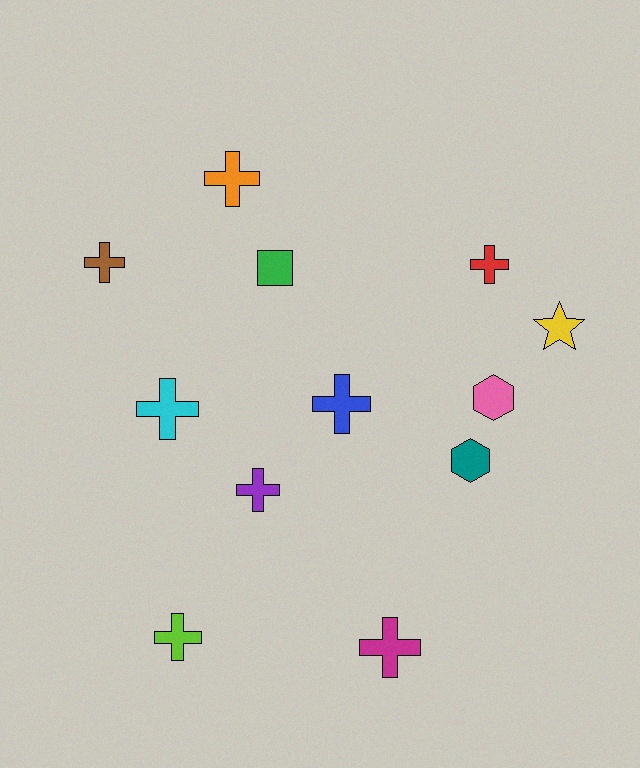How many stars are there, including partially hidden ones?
There is 1 star.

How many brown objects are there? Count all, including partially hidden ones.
There is 1 brown object.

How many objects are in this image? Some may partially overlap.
There are 12 objects.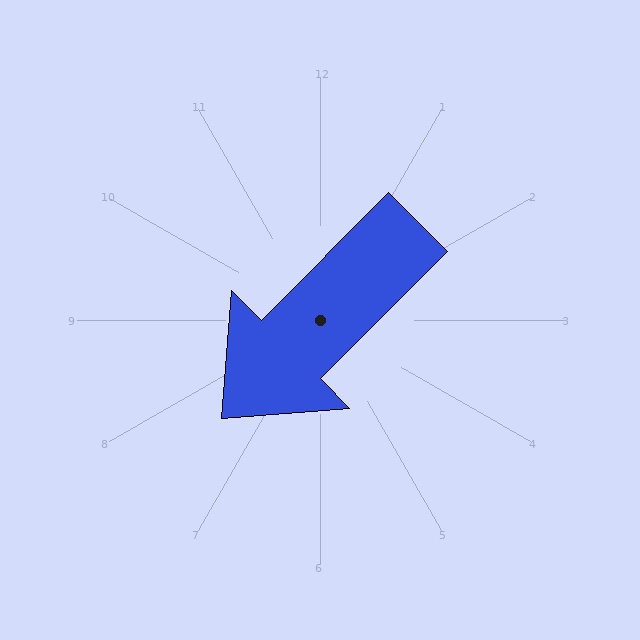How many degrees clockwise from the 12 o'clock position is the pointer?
Approximately 225 degrees.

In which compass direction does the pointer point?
Southwest.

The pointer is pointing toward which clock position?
Roughly 7 o'clock.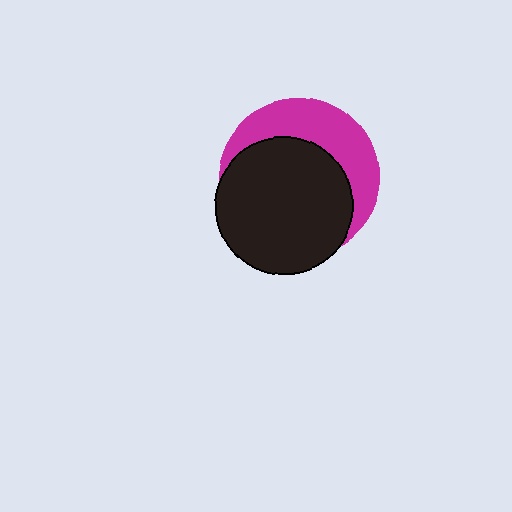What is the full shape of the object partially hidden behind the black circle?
The partially hidden object is a magenta circle.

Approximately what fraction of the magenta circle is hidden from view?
Roughly 63% of the magenta circle is hidden behind the black circle.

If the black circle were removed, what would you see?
You would see the complete magenta circle.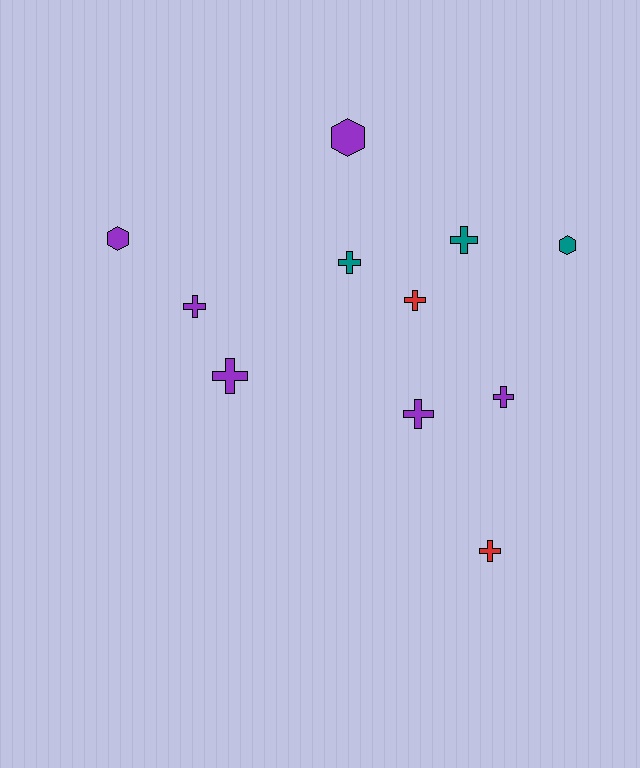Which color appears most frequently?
Purple, with 6 objects.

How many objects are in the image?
There are 11 objects.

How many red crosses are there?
There are 2 red crosses.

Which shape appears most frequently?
Cross, with 8 objects.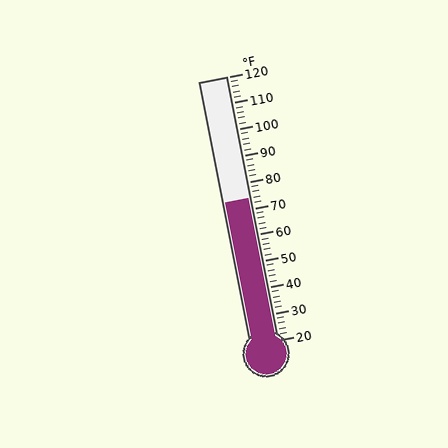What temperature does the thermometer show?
The thermometer shows approximately 74°F.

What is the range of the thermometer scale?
The thermometer scale ranges from 20°F to 120°F.